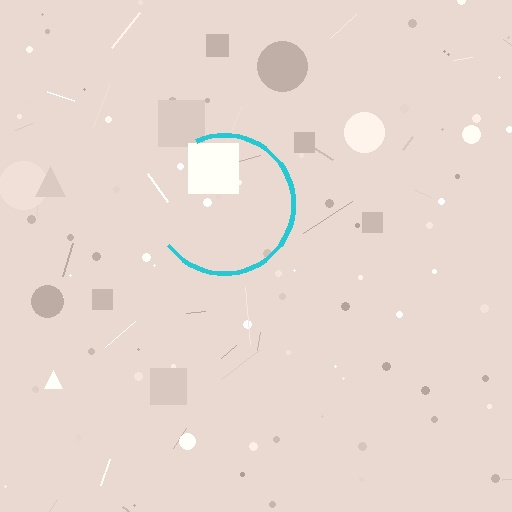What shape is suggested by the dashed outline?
The dashed outline suggests a circle.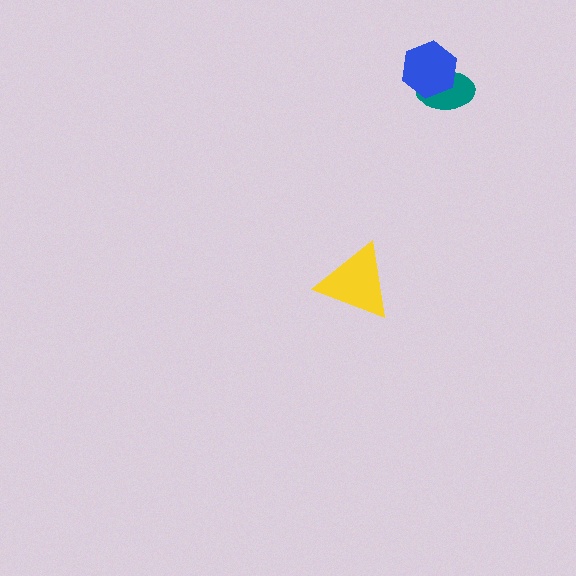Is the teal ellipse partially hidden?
Yes, it is partially covered by another shape.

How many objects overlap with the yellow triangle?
0 objects overlap with the yellow triangle.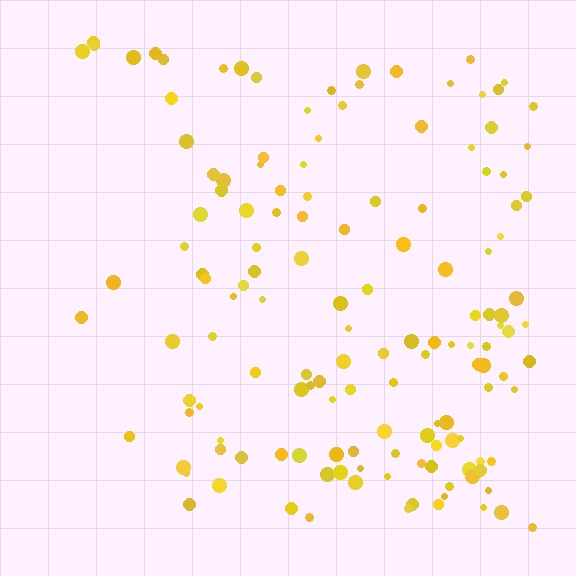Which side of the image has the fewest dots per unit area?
The left.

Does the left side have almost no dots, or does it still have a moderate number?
Still a moderate number, just noticeably fewer than the right.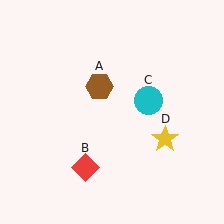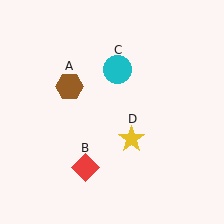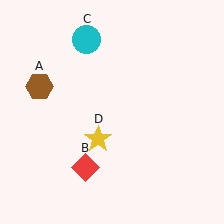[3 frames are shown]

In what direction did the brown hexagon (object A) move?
The brown hexagon (object A) moved left.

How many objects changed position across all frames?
3 objects changed position: brown hexagon (object A), cyan circle (object C), yellow star (object D).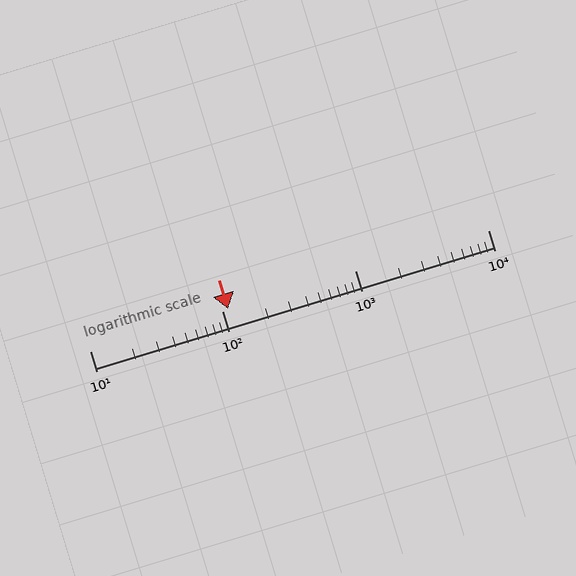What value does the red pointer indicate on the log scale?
The pointer indicates approximately 110.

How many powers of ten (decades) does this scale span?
The scale spans 3 decades, from 10 to 10000.